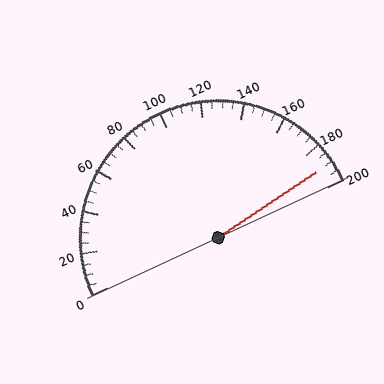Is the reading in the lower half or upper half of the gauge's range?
The reading is in the upper half of the range (0 to 200).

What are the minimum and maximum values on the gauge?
The gauge ranges from 0 to 200.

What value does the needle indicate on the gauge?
The needle indicates approximately 190.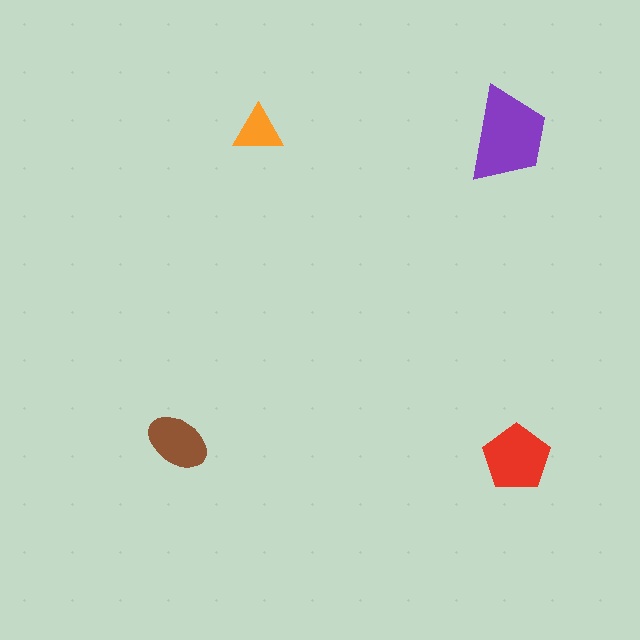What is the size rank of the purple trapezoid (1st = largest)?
1st.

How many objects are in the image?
There are 4 objects in the image.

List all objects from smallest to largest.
The orange triangle, the brown ellipse, the red pentagon, the purple trapezoid.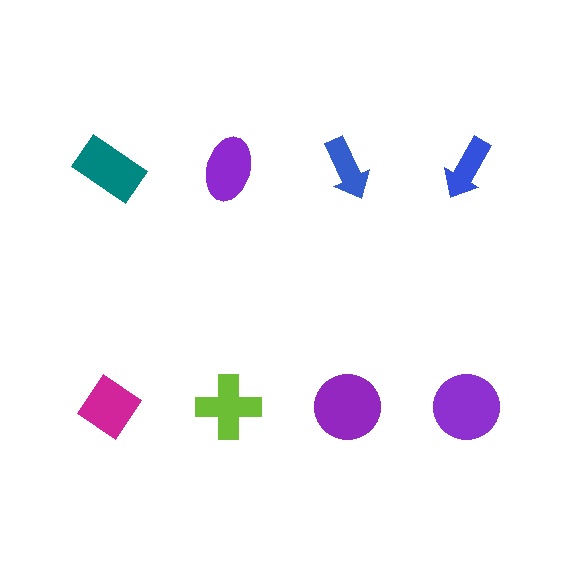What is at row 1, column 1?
A teal rectangle.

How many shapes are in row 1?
4 shapes.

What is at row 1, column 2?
A purple ellipse.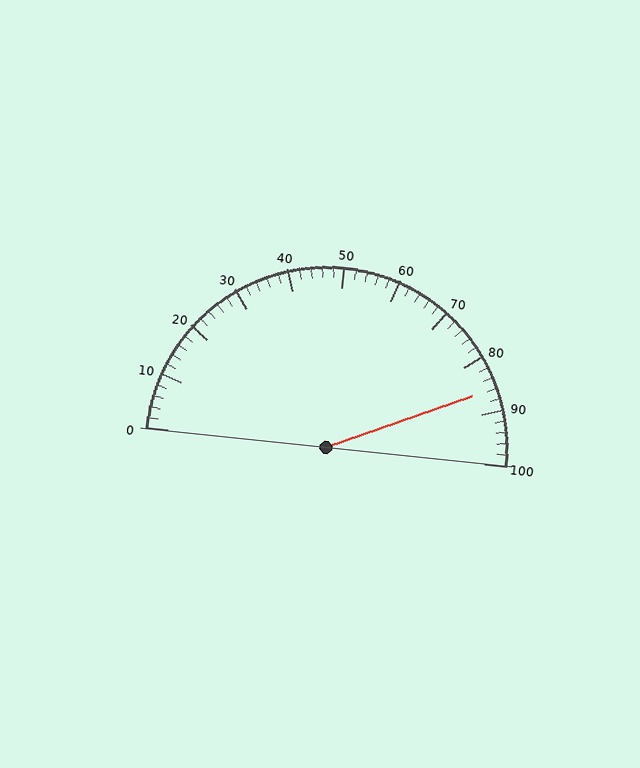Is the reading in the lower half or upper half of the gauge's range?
The reading is in the upper half of the range (0 to 100).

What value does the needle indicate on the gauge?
The needle indicates approximately 86.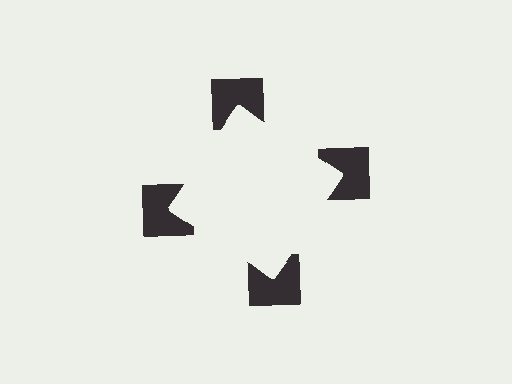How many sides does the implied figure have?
4 sides.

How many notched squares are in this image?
There are 4 — one at each vertex of the illusory square.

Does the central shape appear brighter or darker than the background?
It typically appears slightly brighter than the background, even though no actual brightness change is drawn.